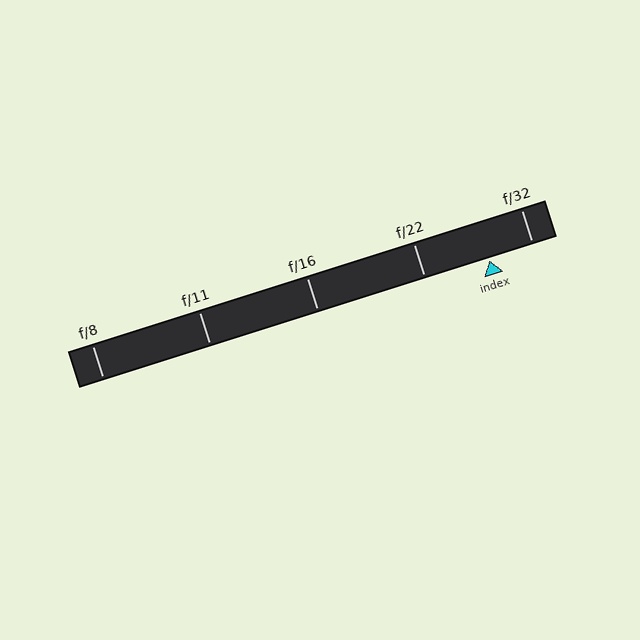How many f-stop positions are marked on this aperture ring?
There are 5 f-stop positions marked.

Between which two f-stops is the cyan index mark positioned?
The index mark is between f/22 and f/32.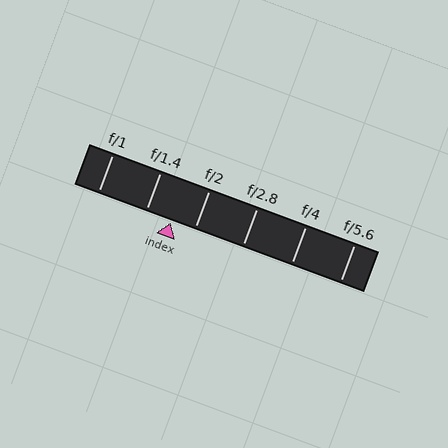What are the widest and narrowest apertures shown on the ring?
The widest aperture shown is f/1 and the narrowest is f/5.6.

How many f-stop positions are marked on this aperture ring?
There are 6 f-stop positions marked.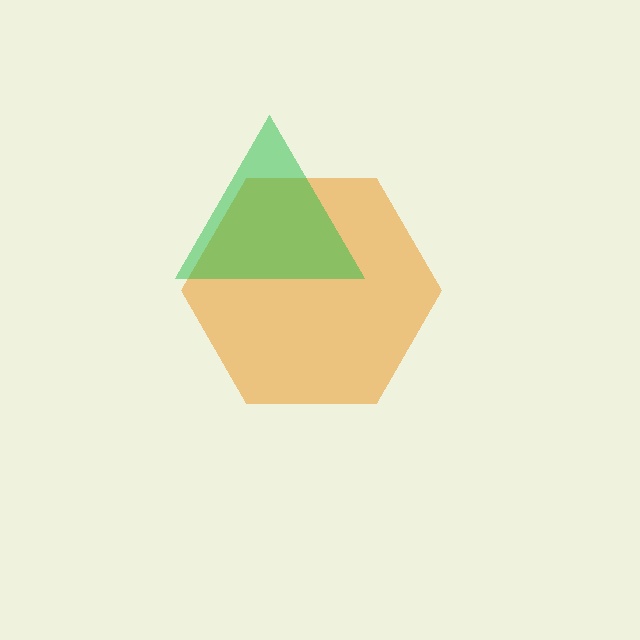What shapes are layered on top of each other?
The layered shapes are: an orange hexagon, a green triangle.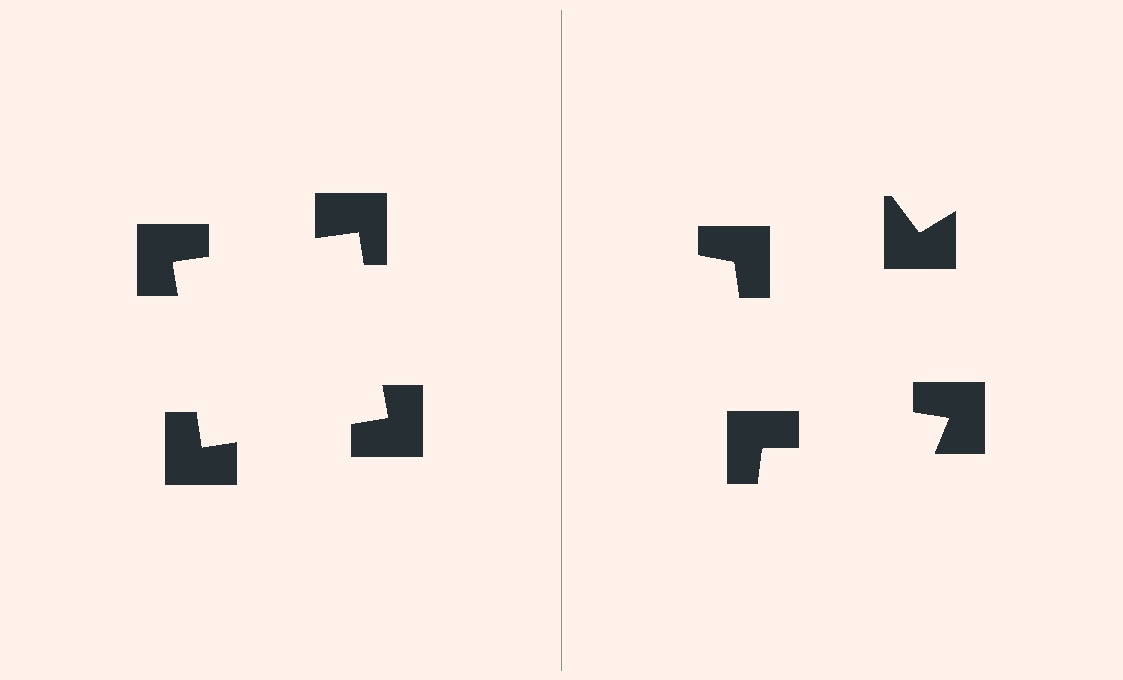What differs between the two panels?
The notched squares are positioned identically on both sides; only the wedge orientations differ. On the left they align to a square; on the right they are misaligned.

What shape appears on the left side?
An illusory square.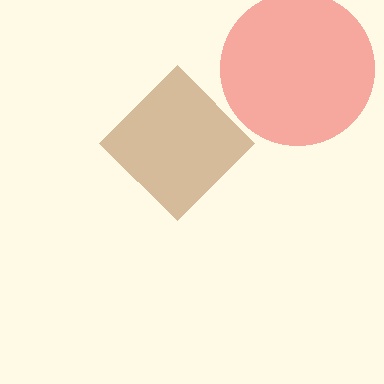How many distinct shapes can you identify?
There are 2 distinct shapes: a red circle, a brown diamond.